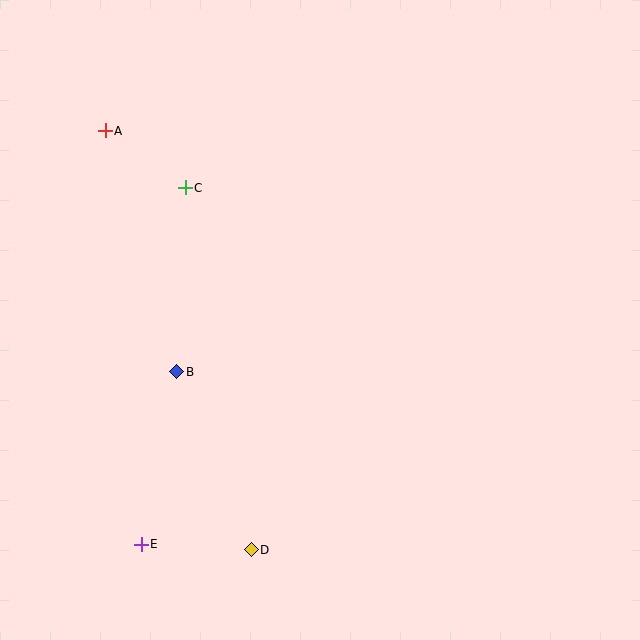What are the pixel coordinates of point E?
Point E is at (141, 544).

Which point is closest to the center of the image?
Point B at (177, 372) is closest to the center.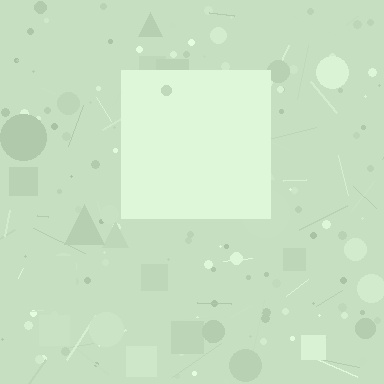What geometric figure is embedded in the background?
A square is embedded in the background.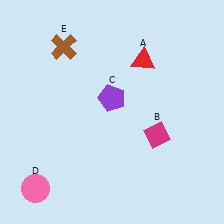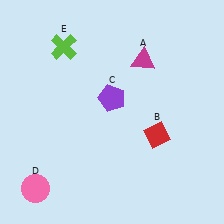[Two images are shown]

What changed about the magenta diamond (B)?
In Image 1, B is magenta. In Image 2, it changed to red.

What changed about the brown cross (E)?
In Image 1, E is brown. In Image 2, it changed to lime.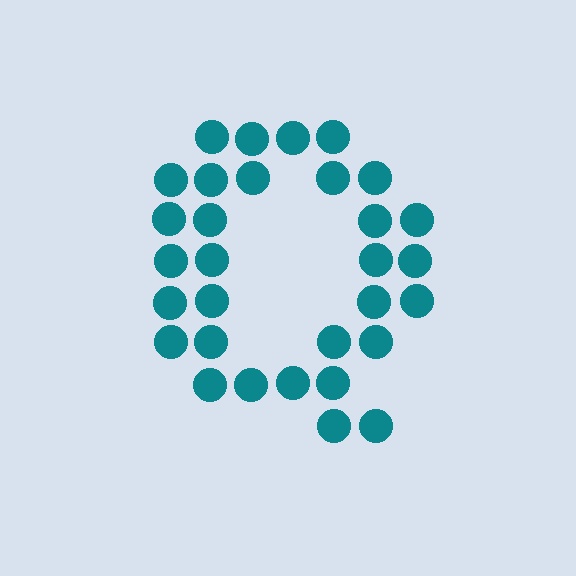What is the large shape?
The large shape is the letter Q.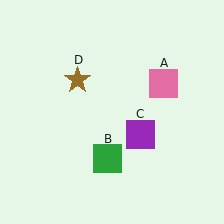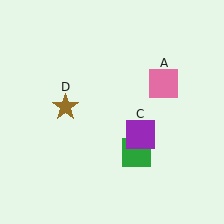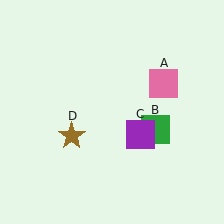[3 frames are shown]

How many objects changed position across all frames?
2 objects changed position: green square (object B), brown star (object D).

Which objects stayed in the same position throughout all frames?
Pink square (object A) and purple square (object C) remained stationary.